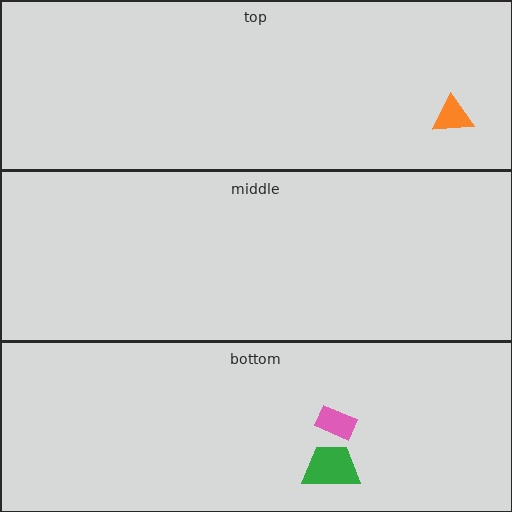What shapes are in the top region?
The orange triangle.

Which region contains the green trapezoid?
The bottom region.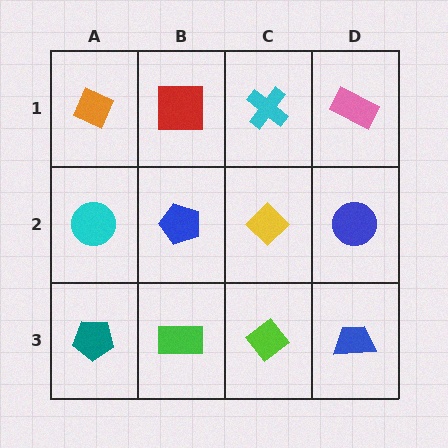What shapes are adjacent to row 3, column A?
A cyan circle (row 2, column A), a green rectangle (row 3, column B).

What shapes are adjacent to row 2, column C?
A cyan cross (row 1, column C), a lime diamond (row 3, column C), a blue pentagon (row 2, column B), a blue circle (row 2, column D).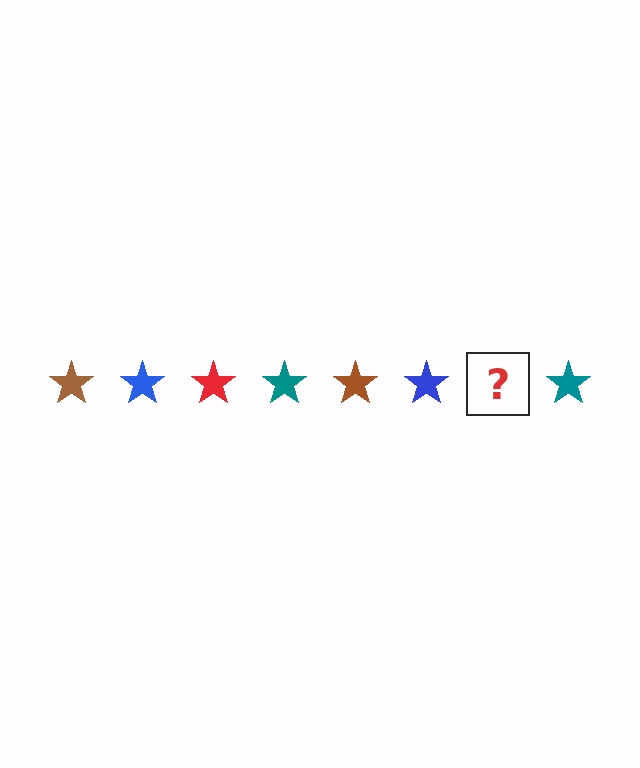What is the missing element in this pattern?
The missing element is a red star.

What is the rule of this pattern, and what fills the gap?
The rule is that the pattern cycles through brown, blue, red, teal stars. The gap should be filled with a red star.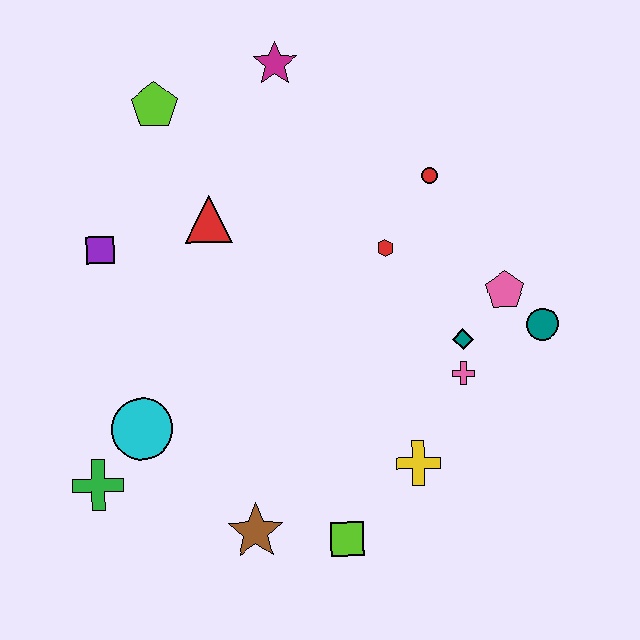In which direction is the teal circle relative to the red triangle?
The teal circle is to the right of the red triangle.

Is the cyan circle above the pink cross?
No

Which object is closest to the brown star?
The lime square is closest to the brown star.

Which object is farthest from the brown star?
The magenta star is farthest from the brown star.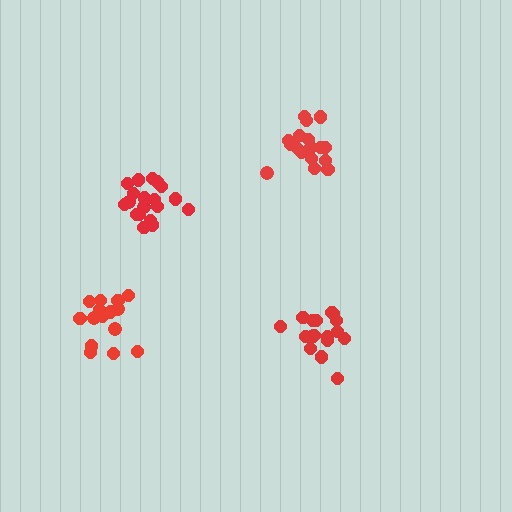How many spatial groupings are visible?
There are 4 spatial groupings.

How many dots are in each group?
Group 1: 18 dots, Group 2: 17 dots, Group 3: 19 dots, Group 4: 16 dots (70 total).